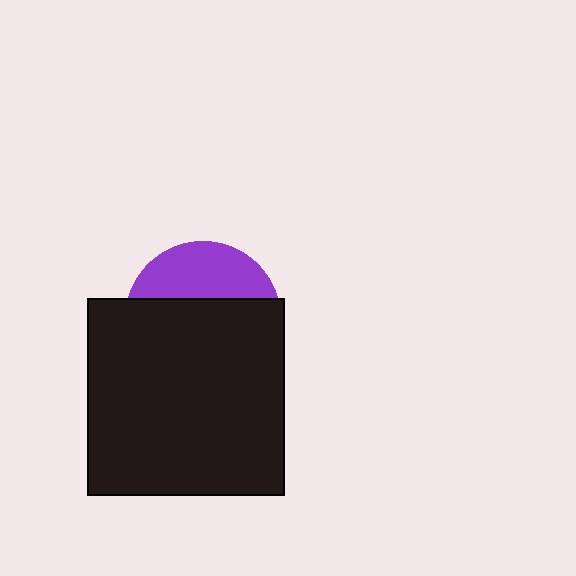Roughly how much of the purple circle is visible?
A small part of it is visible (roughly 33%).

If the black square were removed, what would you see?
You would see the complete purple circle.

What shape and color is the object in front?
The object in front is a black square.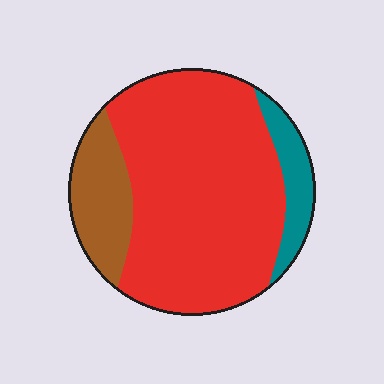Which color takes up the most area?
Red, at roughly 75%.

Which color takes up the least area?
Teal, at roughly 10%.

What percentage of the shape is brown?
Brown takes up about one sixth (1/6) of the shape.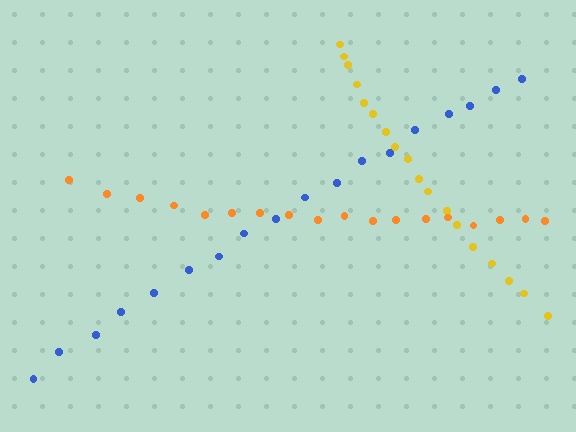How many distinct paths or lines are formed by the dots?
There are 3 distinct paths.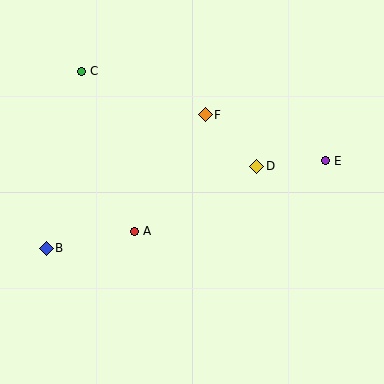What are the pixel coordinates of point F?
Point F is at (205, 115).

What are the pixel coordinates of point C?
Point C is at (81, 71).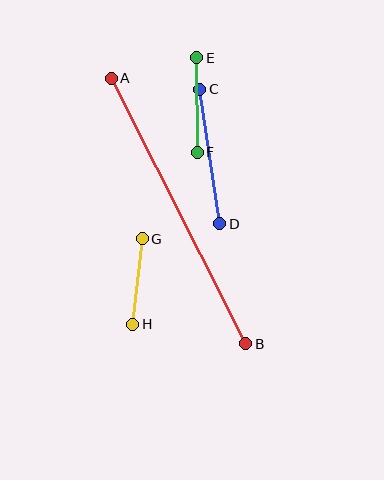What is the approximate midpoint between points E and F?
The midpoint is at approximately (197, 105) pixels.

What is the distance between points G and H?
The distance is approximately 86 pixels.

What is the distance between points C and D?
The distance is approximately 136 pixels.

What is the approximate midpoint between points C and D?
The midpoint is at approximately (210, 157) pixels.